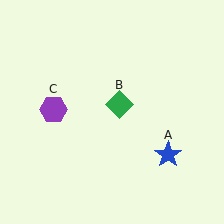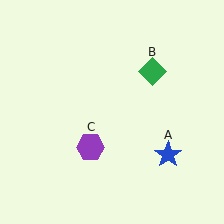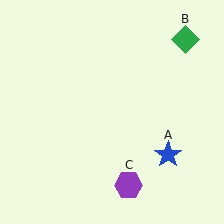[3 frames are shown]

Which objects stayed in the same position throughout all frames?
Blue star (object A) remained stationary.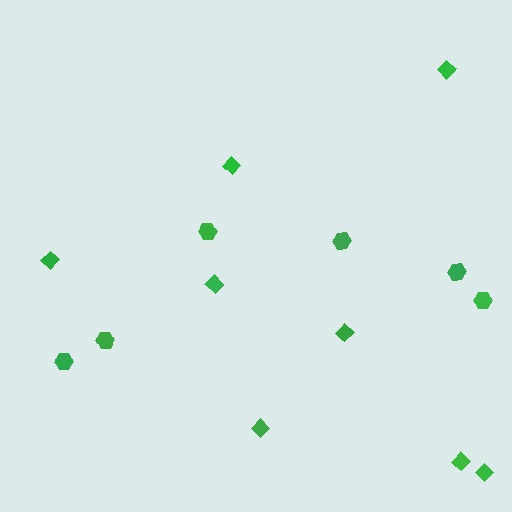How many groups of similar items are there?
There are 2 groups: one group of hexagons (6) and one group of diamonds (8).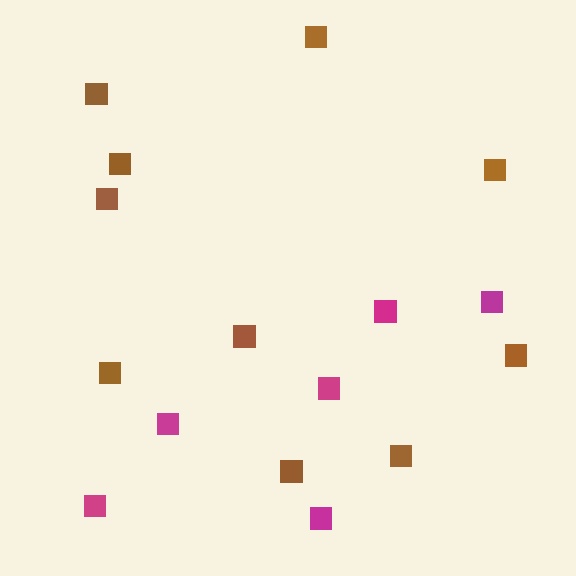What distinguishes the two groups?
There are 2 groups: one group of magenta squares (6) and one group of brown squares (10).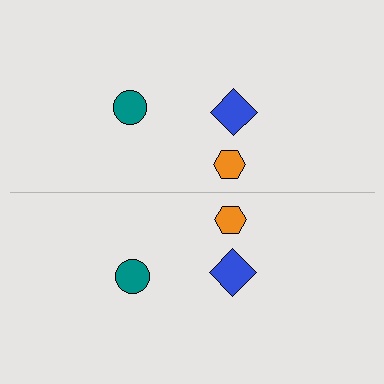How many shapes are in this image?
There are 6 shapes in this image.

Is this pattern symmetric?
Yes, this pattern has bilateral (reflection) symmetry.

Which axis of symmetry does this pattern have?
The pattern has a horizontal axis of symmetry running through the center of the image.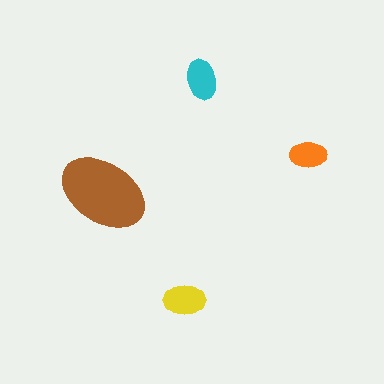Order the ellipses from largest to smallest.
the brown one, the yellow one, the cyan one, the orange one.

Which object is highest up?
The cyan ellipse is topmost.